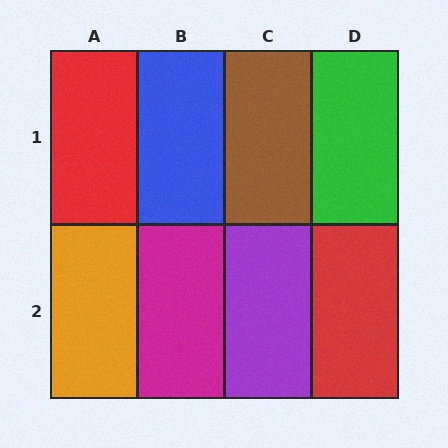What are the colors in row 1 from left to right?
Red, blue, brown, green.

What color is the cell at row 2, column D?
Red.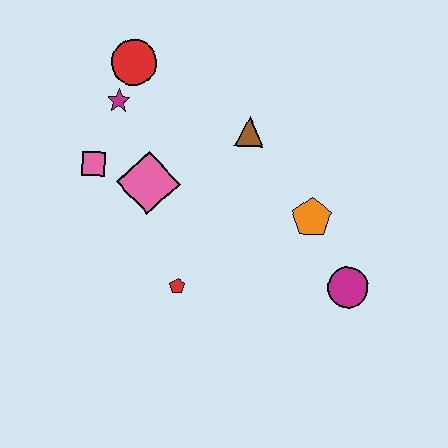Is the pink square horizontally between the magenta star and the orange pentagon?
No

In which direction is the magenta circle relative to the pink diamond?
The magenta circle is to the right of the pink diamond.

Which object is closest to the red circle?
The magenta star is closest to the red circle.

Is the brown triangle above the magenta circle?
Yes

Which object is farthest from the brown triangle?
The magenta circle is farthest from the brown triangle.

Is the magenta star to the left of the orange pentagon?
Yes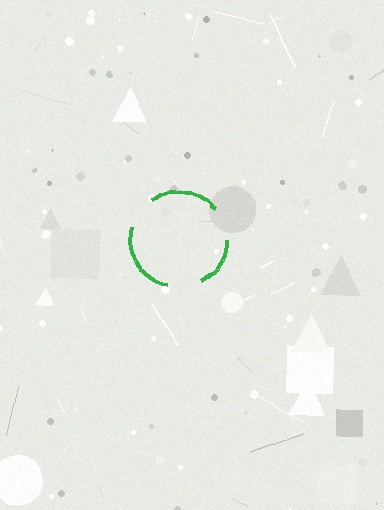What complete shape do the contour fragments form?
The contour fragments form a circle.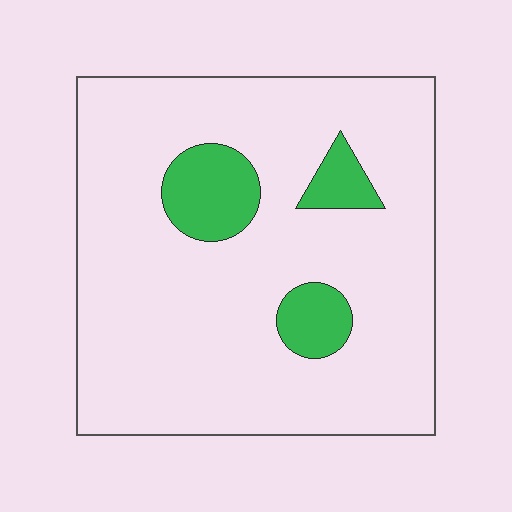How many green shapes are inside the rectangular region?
3.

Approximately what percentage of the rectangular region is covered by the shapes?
Approximately 10%.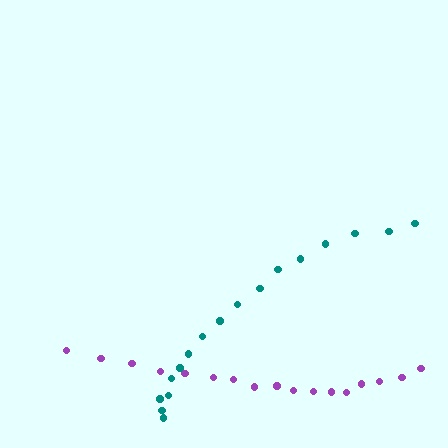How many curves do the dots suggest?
There are 2 distinct paths.